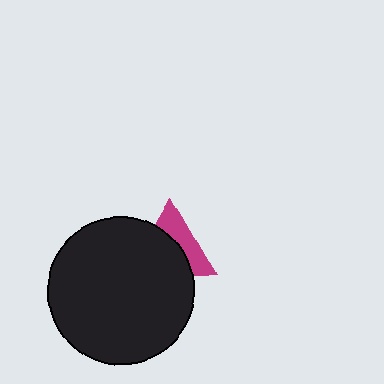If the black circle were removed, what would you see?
You would see the complete magenta triangle.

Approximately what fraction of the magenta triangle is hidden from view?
Roughly 57% of the magenta triangle is hidden behind the black circle.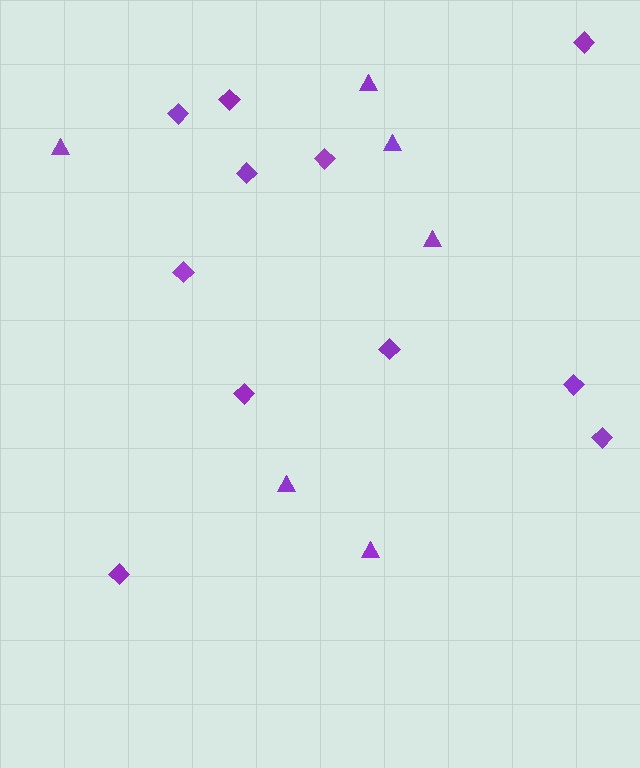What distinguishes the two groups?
There are 2 groups: one group of triangles (6) and one group of diamonds (11).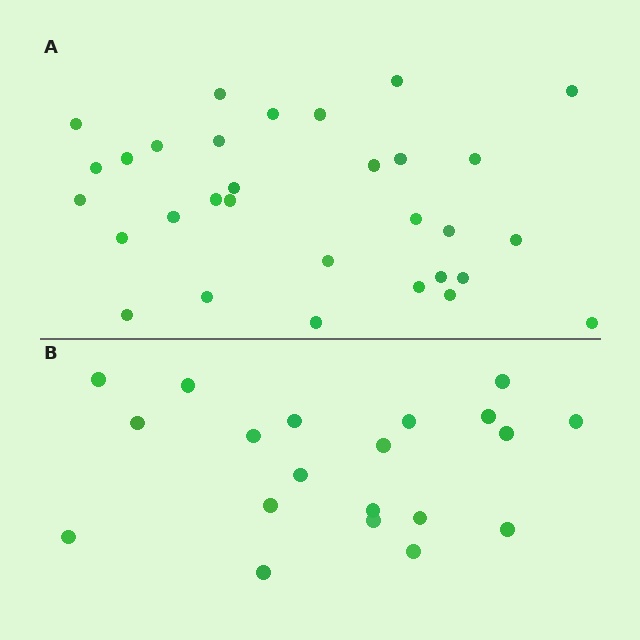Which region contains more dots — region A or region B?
Region A (the top region) has more dots.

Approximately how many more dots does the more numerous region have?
Region A has roughly 12 or so more dots than region B.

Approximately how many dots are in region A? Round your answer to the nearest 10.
About 30 dots. (The exact count is 31, which rounds to 30.)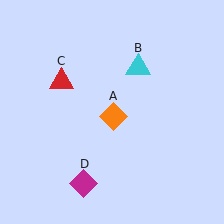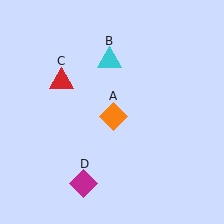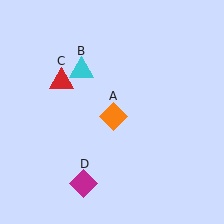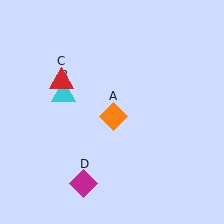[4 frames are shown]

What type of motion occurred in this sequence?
The cyan triangle (object B) rotated counterclockwise around the center of the scene.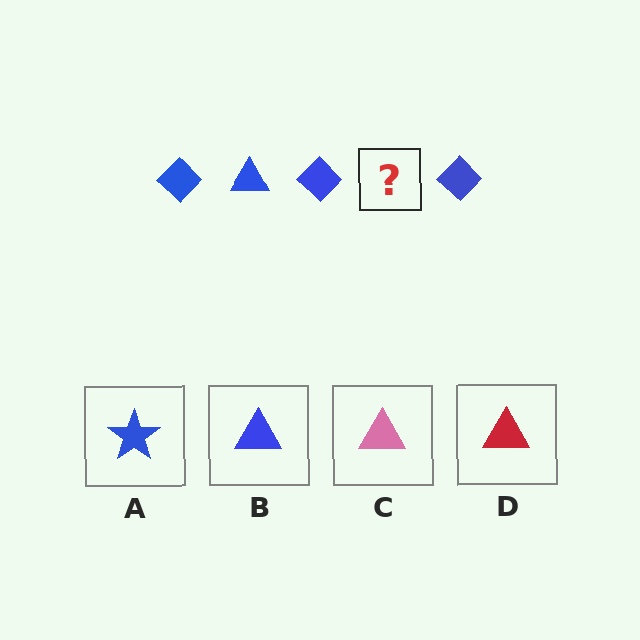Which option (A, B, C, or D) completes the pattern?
B.